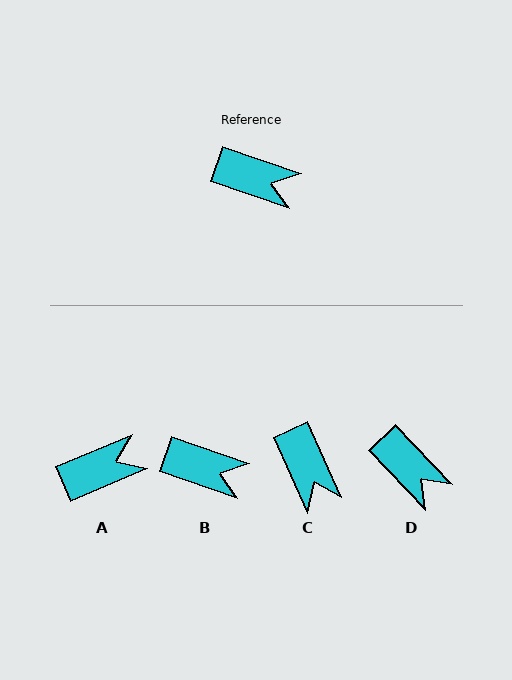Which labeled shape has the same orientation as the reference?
B.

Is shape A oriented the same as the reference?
No, it is off by about 42 degrees.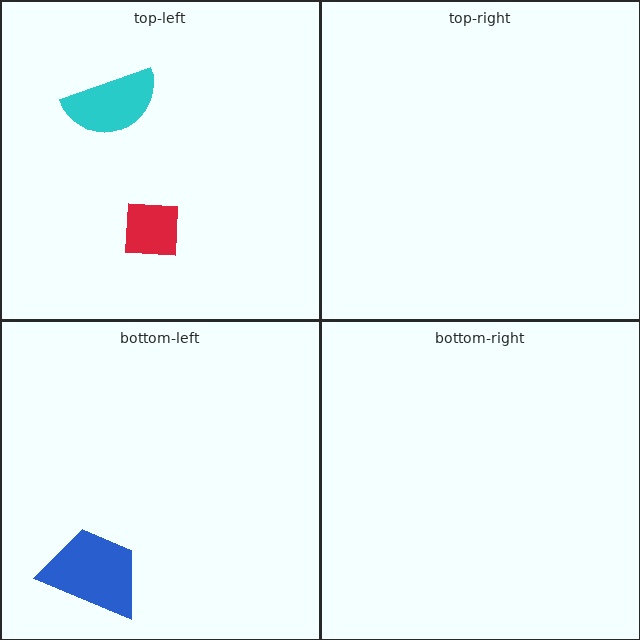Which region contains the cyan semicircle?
The top-left region.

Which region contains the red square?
The top-left region.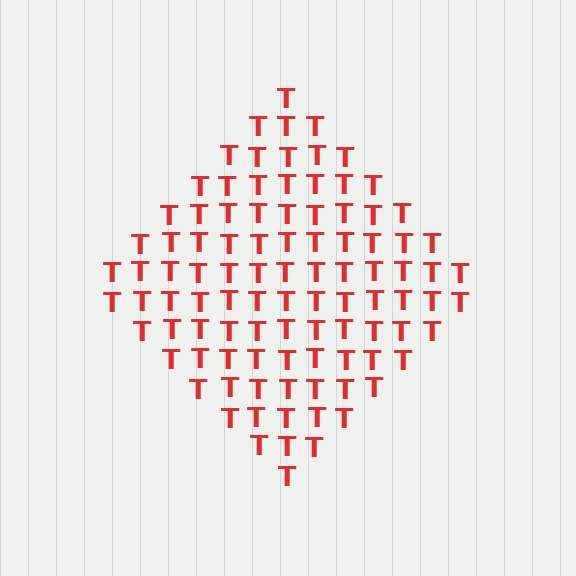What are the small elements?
The small elements are letter T's.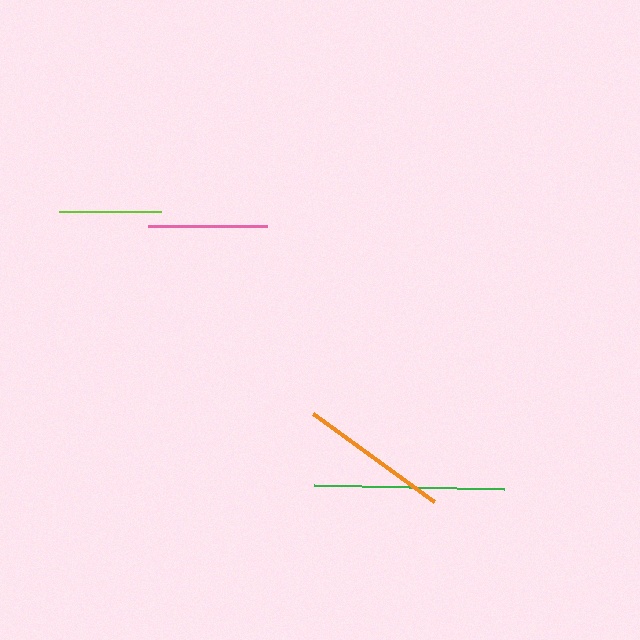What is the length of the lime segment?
The lime segment is approximately 102 pixels long.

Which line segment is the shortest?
The lime line is the shortest at approximately 102 pixels.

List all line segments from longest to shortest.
From longest to shortest: green, orange, pink, lime.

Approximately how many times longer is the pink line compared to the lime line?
The pink line is approximately 1.2 times the length of the lime line.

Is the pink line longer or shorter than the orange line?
The orange line is longer than the pink line.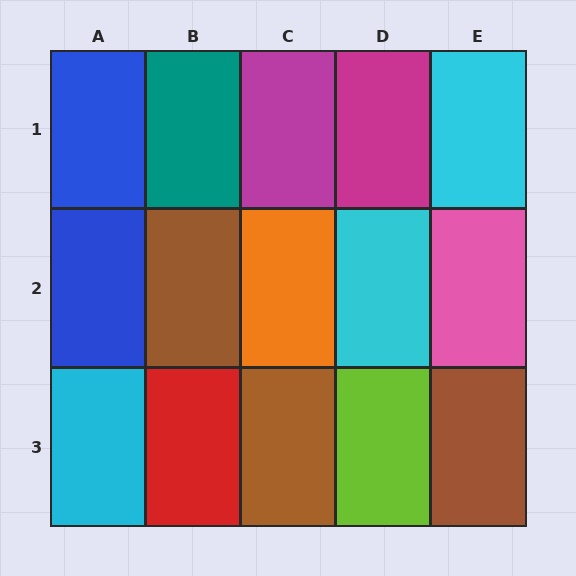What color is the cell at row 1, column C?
Magenta.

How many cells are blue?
2 cells are blue.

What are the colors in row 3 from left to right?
Cyan, red, brown, lime, brown.